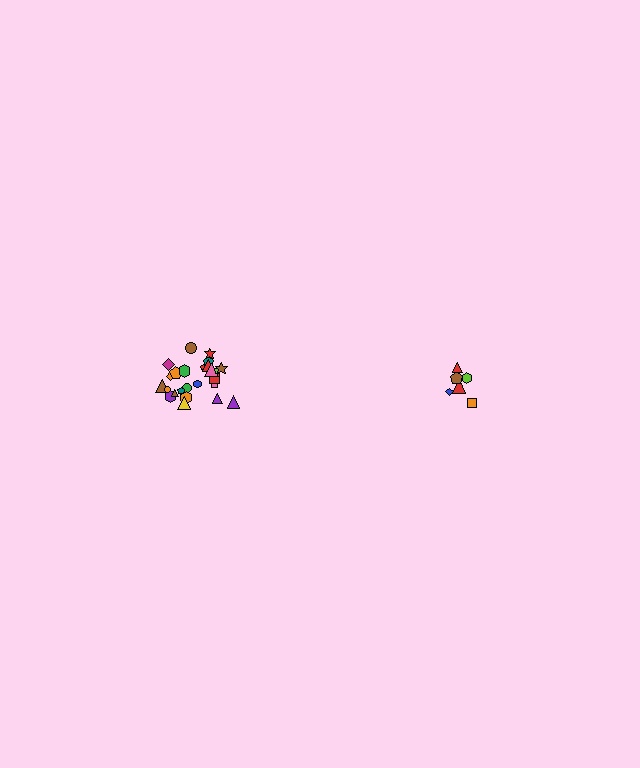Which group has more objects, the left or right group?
The left group.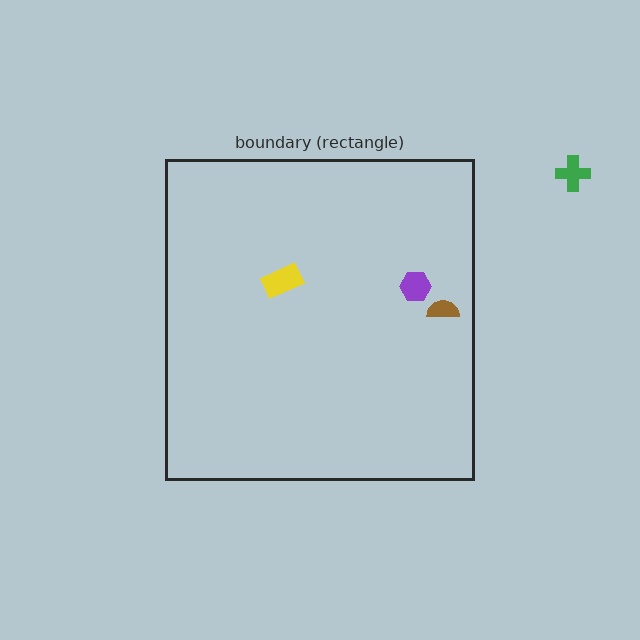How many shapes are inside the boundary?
3 inside, 1 outside.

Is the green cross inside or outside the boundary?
Outside.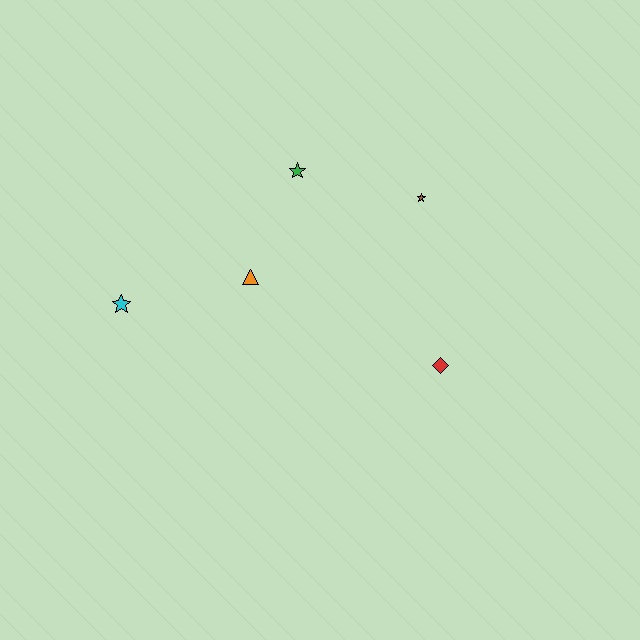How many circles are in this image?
There are no circles.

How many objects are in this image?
There are 5 objects.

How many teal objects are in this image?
There are no teal objects.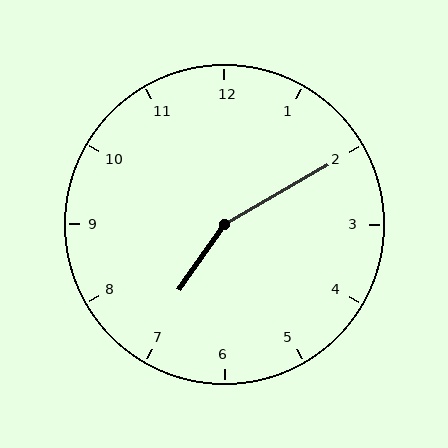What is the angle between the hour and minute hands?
Approximately 155 degrees.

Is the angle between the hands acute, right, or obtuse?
It is obtuse.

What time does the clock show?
7:10.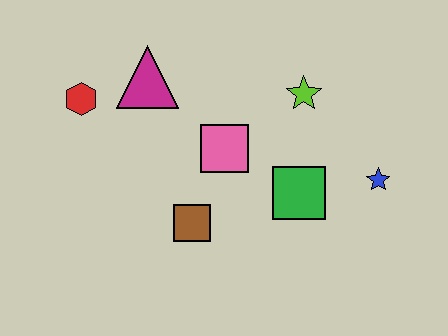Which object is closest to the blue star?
The green square is closest to the blue star.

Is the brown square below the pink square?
Yes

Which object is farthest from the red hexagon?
The blue star is farthest from the red hexagon.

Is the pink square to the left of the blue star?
Yes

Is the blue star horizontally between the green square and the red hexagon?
No